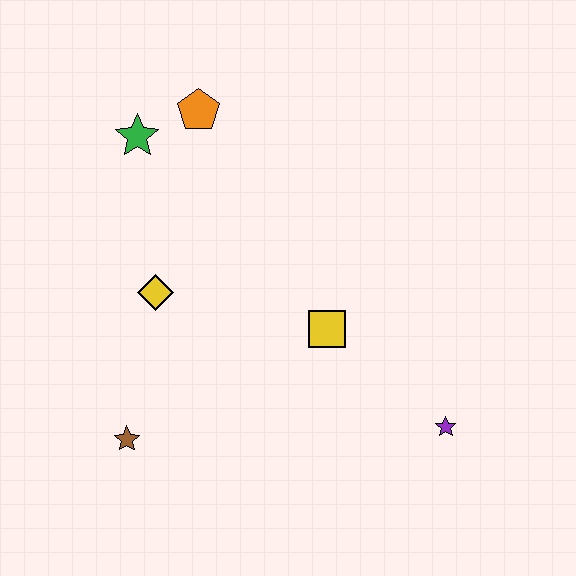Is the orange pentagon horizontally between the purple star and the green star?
Yes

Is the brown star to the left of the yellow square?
Yes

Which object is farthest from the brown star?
The orange pentagon is farthest from the brown star.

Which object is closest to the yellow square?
The purple star is closest to the yellow square.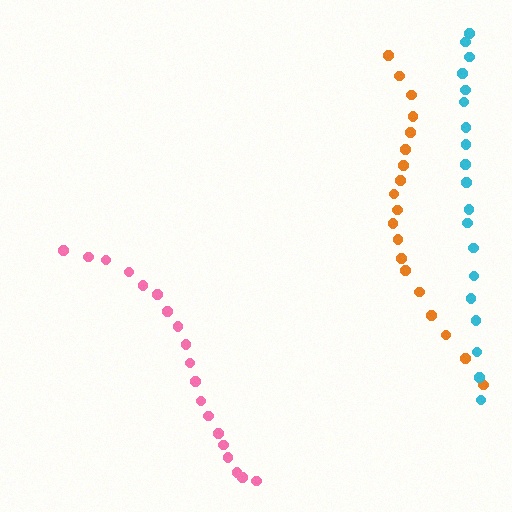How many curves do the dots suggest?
There are 3 distinct paths.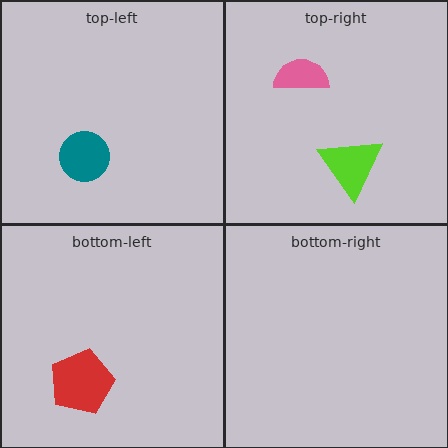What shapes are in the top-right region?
The pink semicircle, the lime triangle.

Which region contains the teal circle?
The top-left region.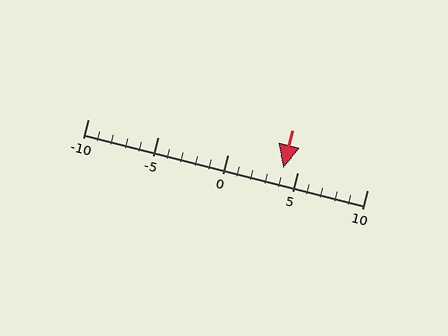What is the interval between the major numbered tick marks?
The major tick marks are spaced 5 units apart.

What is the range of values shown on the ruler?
The ruler shows values from -10 to 10.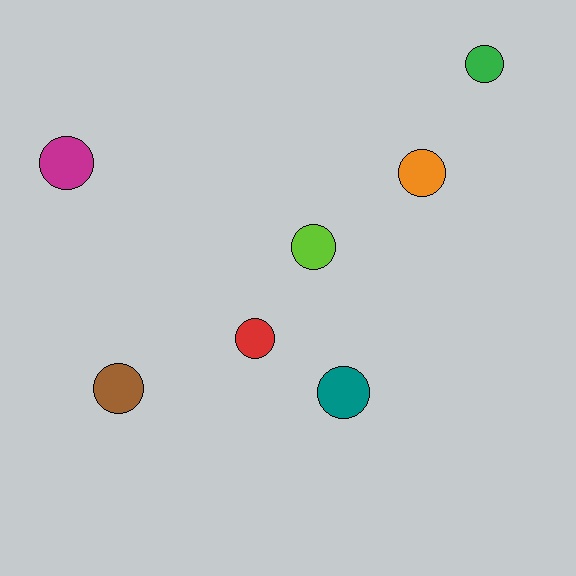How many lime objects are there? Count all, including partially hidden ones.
There is 1 lime object.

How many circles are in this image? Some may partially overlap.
There are 7 circles.